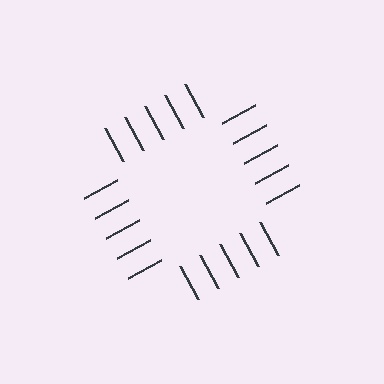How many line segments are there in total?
20 — 5 along each of the 4 edges.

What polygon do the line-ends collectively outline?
An illusory square — the line segments terminate on its edges but no continuous stroke is drawn.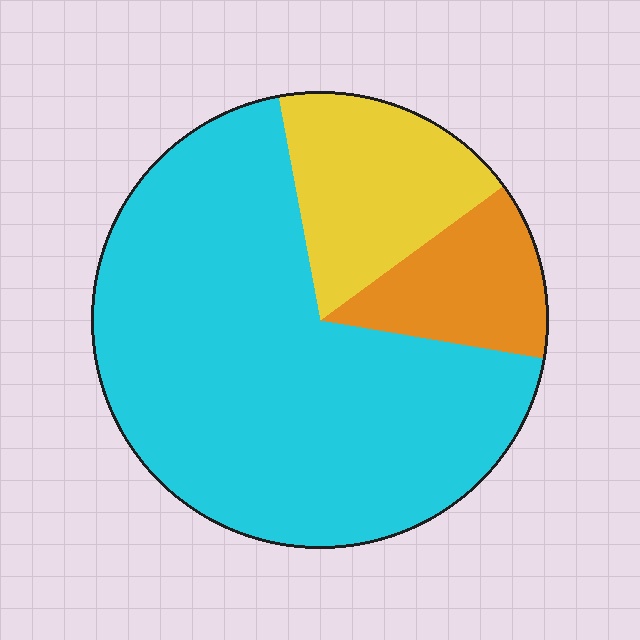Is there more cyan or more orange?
Cyan.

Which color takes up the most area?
Cyan, at roughly 70%.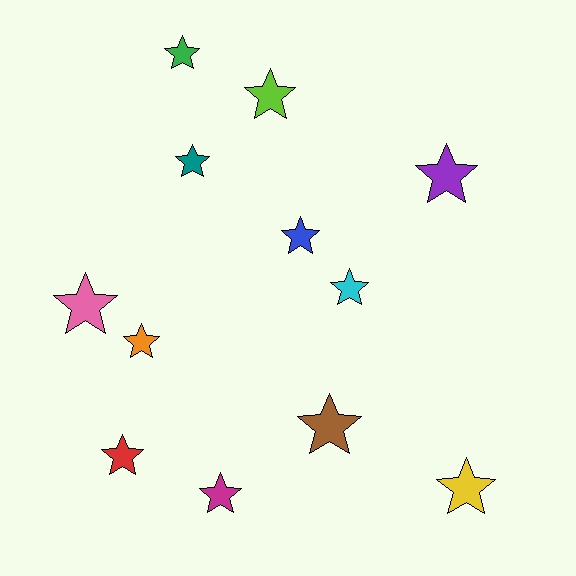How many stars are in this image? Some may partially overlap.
There are 12 stars.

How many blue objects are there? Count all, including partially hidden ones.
There is 1 blue object.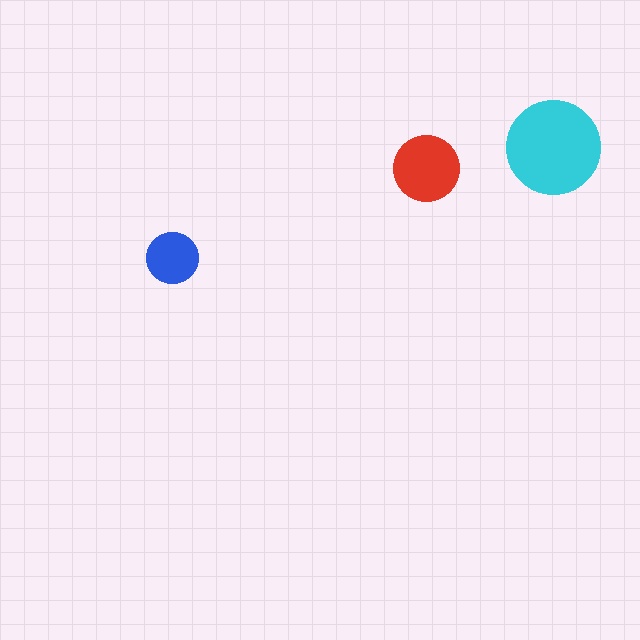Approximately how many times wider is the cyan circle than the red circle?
About 1.5 times wider.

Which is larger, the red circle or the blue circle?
The red one.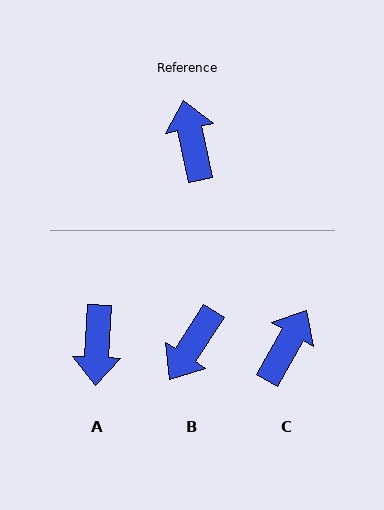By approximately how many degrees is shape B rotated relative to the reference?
Approximately 134 degrees counter-clockwise.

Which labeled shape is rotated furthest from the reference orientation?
A, about 165 degrees away.